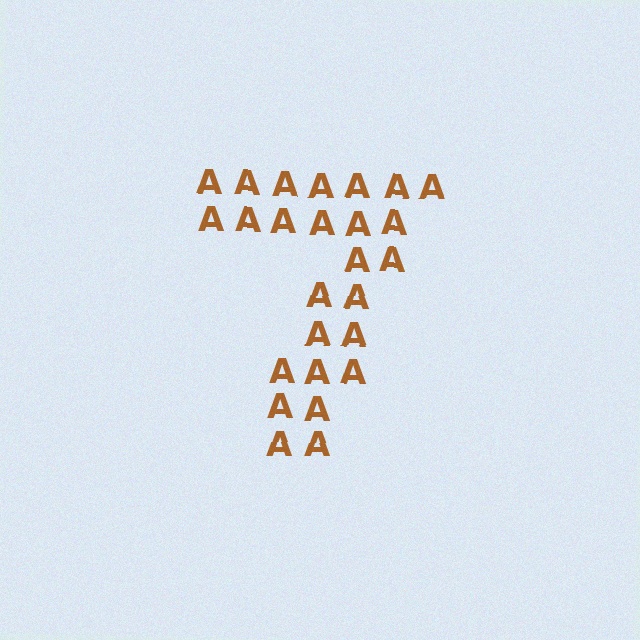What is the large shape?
The large shape is the digit 7.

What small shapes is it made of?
It is made of small letter A's.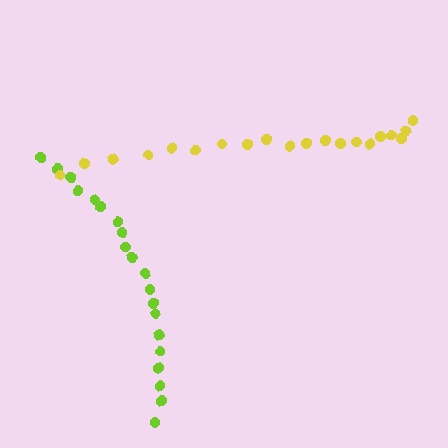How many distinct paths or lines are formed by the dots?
There are 2 distinct paths.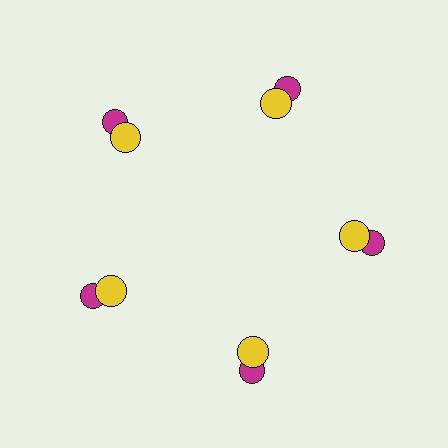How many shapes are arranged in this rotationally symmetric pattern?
There are 10 shapes, arranged in 5 groups of 2.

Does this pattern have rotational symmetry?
Yes, this pattern has 5-fold rotational symmetry. It looks the same after rotating 72 degrees around the center.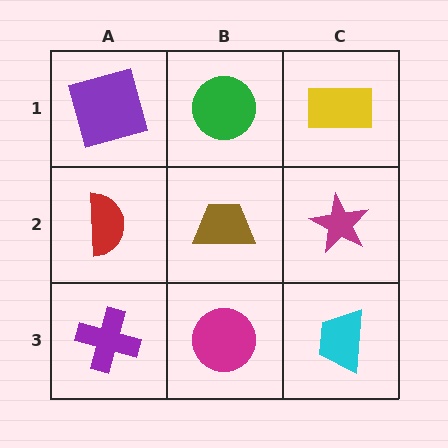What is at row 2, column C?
A magenta star.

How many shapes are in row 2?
3 shapes.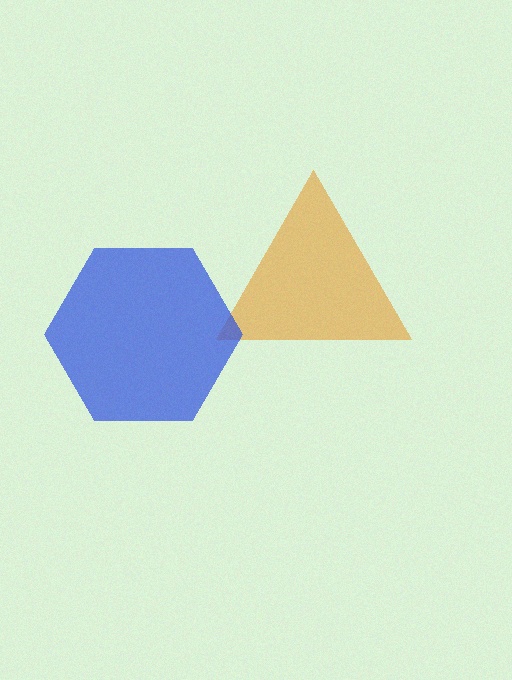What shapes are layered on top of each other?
The layered shapes are: an orange triangle, a blue hexagon.